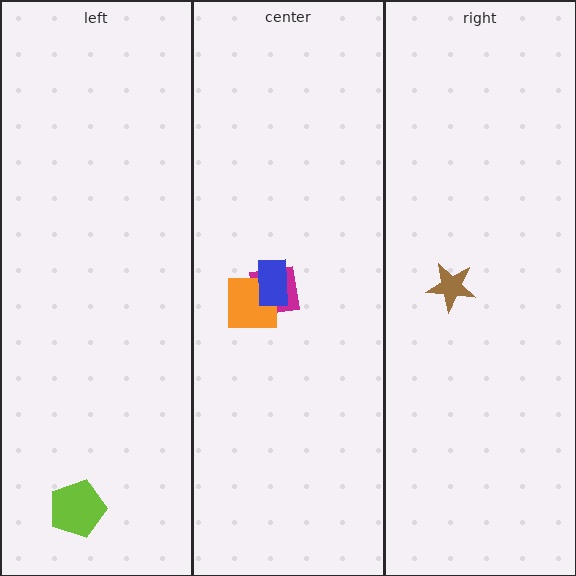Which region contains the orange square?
The center region.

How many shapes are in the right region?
1.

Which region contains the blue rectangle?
The center region.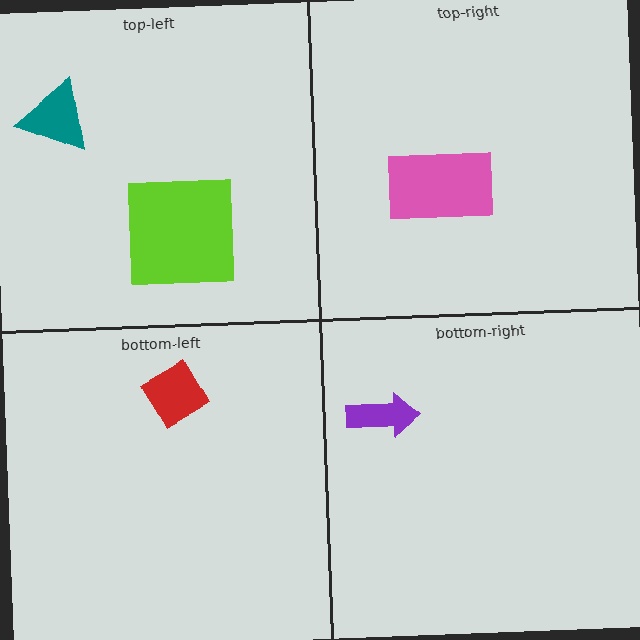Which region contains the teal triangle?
The top-left region.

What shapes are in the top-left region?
The lime square, the teal triangle.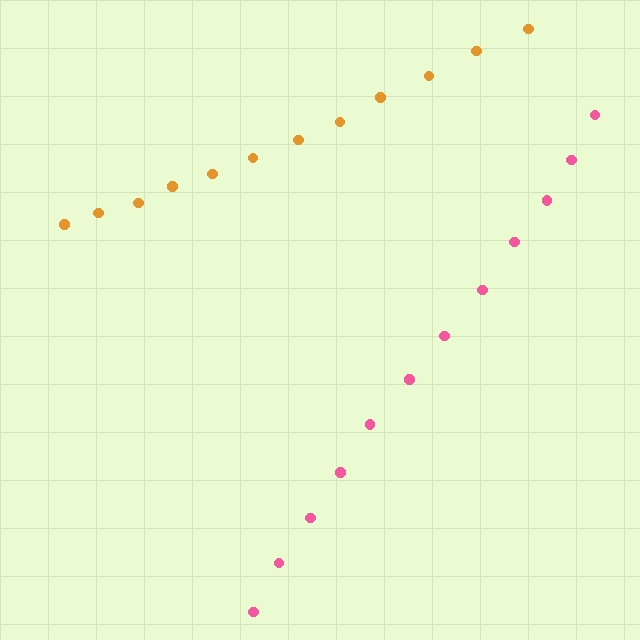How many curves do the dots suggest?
There are 2 distinct paths.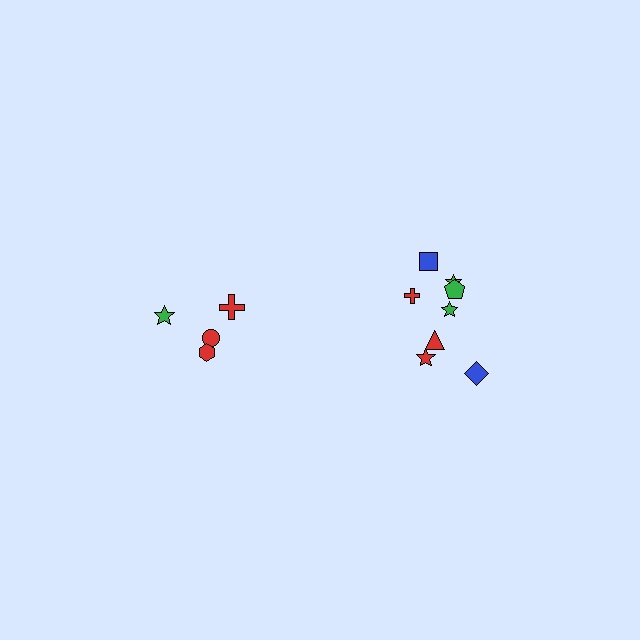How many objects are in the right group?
There are 8 objects.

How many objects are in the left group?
There are 4 objects.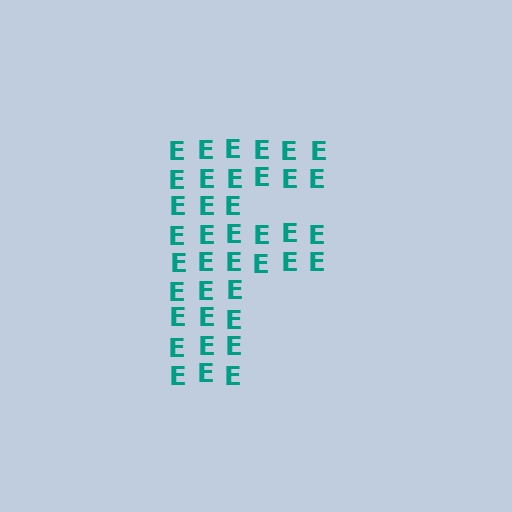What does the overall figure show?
The overall figure shows the letter F.